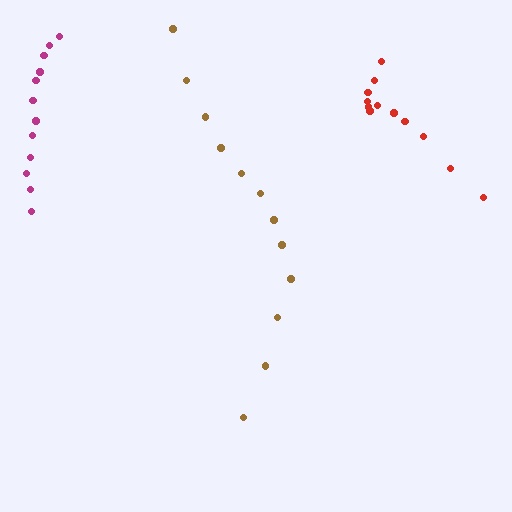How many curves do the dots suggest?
There are 3 distinct paths.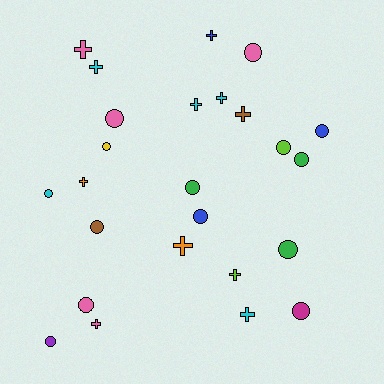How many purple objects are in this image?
There is 1 purple object.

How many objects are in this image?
There are 25 objects.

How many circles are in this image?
There are 14 circles.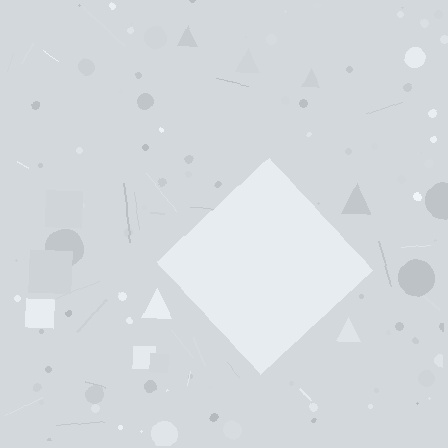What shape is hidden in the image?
A diamond is hidden in the image.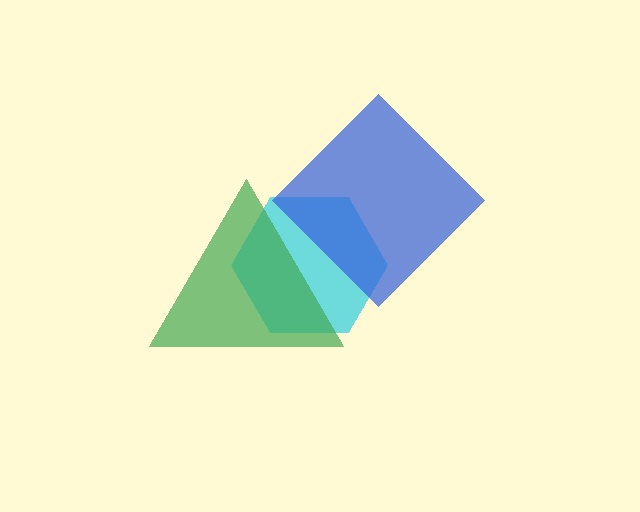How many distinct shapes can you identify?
There are 3 distinct shapes: a cyan hexagon, a green triangle, a blue diamond.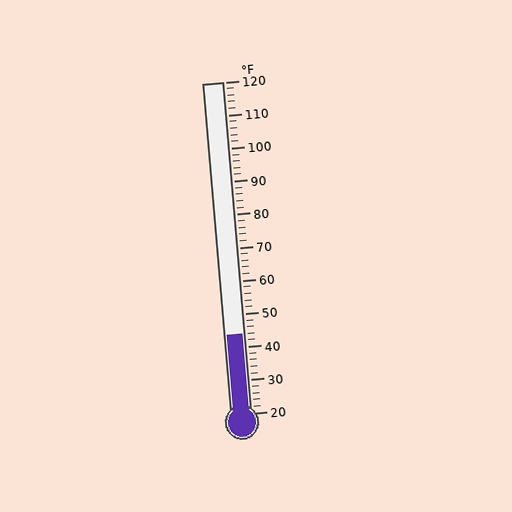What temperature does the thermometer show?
The thermometer shows approximately 44°F.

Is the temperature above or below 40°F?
The temperature is above 40°F.